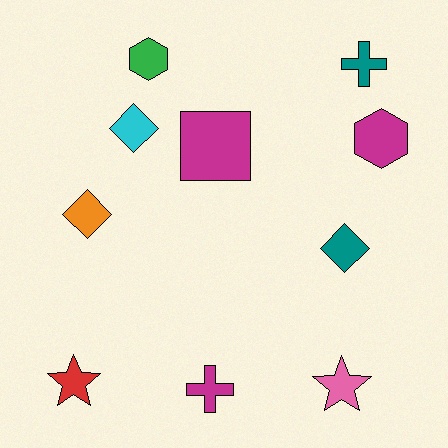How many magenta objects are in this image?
There are 3 magenta objects.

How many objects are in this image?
There are 10 objects.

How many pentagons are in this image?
There are no pentagons.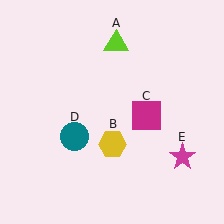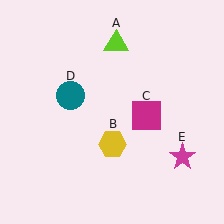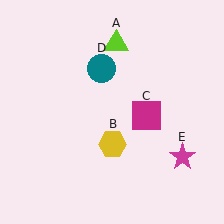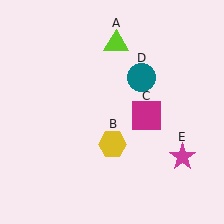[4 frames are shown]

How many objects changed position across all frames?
1 object changed position: teal circle (object D).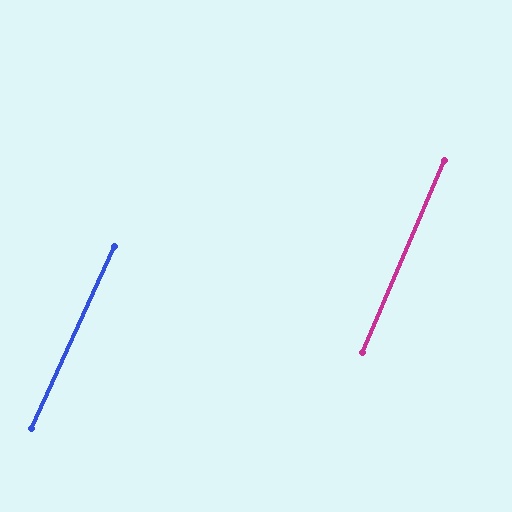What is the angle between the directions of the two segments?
Approximately 1 degree.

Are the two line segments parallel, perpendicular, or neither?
Parallel — their directions differ by only 1.2°.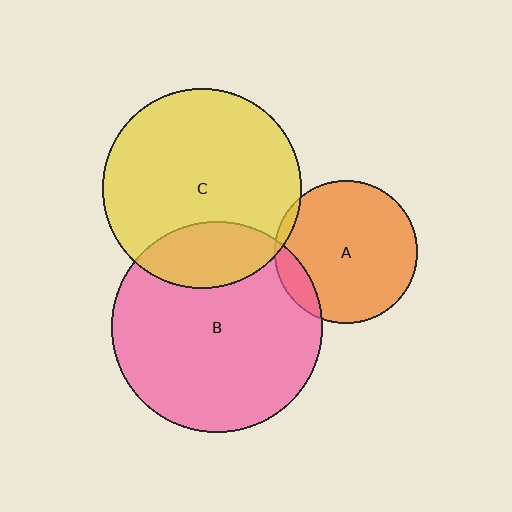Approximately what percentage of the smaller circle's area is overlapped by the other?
Approximately 10%.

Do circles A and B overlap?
Yes.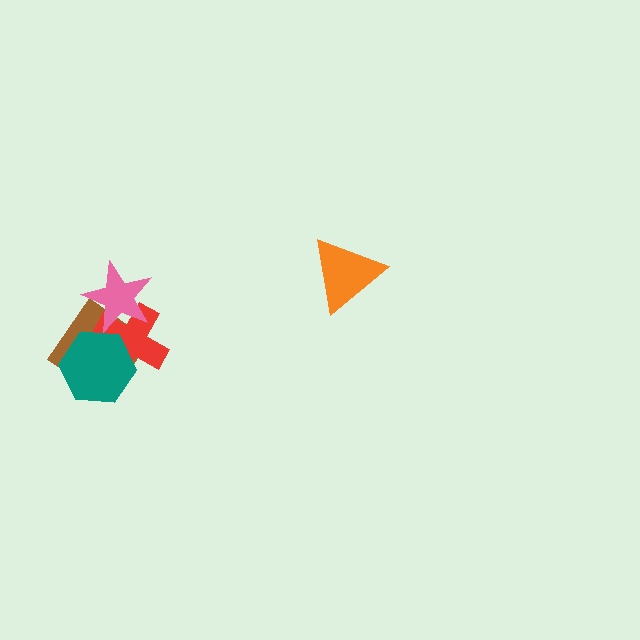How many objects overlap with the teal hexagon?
2 objects overlap with the teal hexagon.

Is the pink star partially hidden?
No, no other shape covers it.